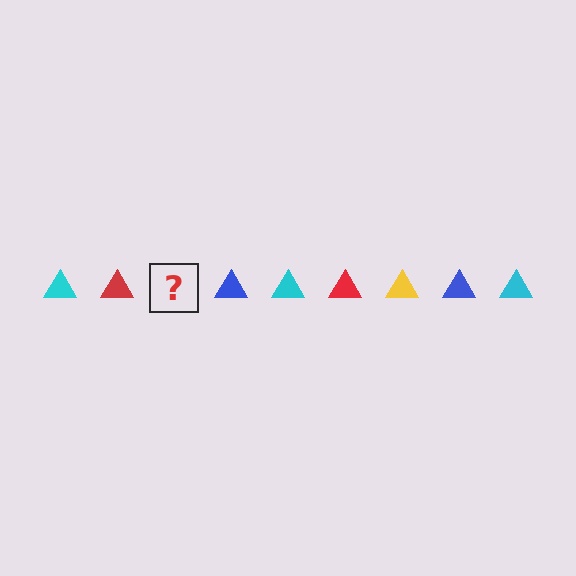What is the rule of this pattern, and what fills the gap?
The rule is that the pattern cycles through cyan, red, yellow, blue triangles. The gap should be filled with a yellow triangle.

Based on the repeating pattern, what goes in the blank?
The blank should be a yellow triangle.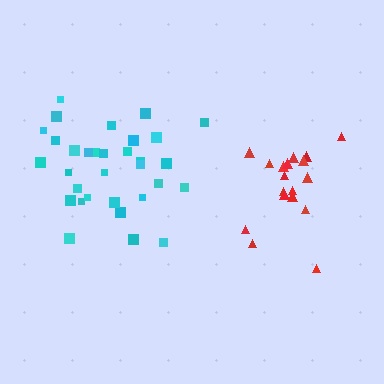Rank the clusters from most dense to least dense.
cyan, red.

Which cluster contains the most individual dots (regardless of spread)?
Cyan (33).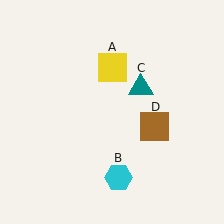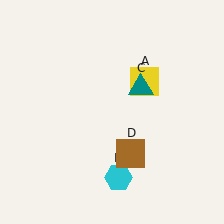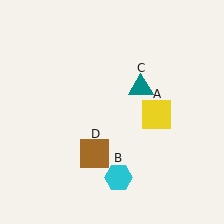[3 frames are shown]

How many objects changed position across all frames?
2 objects changed position: yellow square (object A), brown square (object D).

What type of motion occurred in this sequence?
The yellow square (object A), brown square (object D) rotated clockwise around the center of the scene.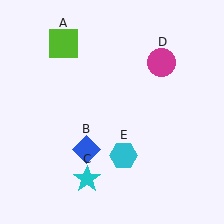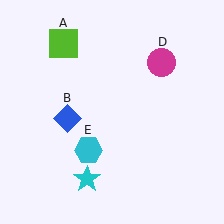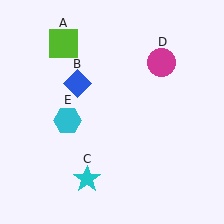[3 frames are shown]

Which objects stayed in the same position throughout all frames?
Lime square (object A) and cyan star (object C) and magenta circle (object D) remained stationary.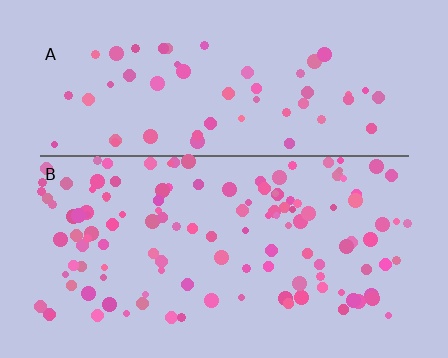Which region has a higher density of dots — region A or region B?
B (the bottom).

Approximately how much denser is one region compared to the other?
Approximately 2.2× — region B over region A.